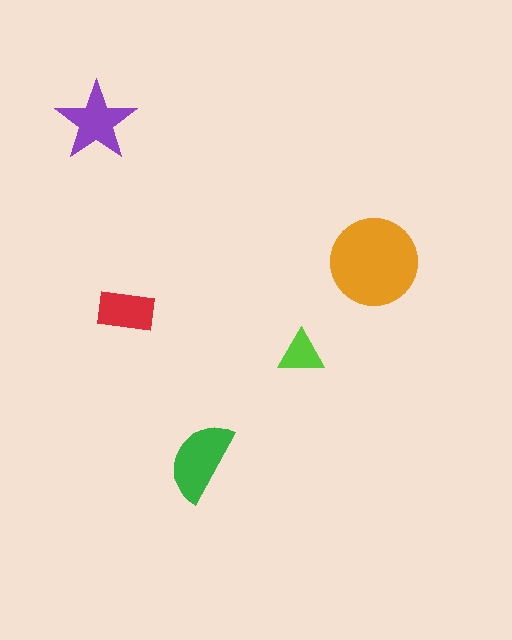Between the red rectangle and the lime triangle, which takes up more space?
The red rectangle.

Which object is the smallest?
The lime triangle.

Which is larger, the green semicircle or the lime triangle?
The green semicircle.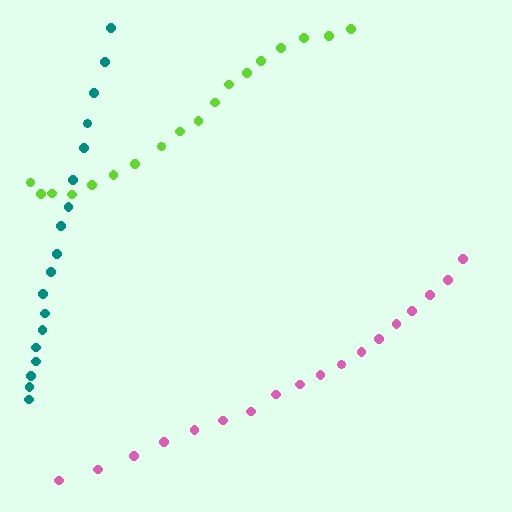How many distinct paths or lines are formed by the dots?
There are 3 distinct paths.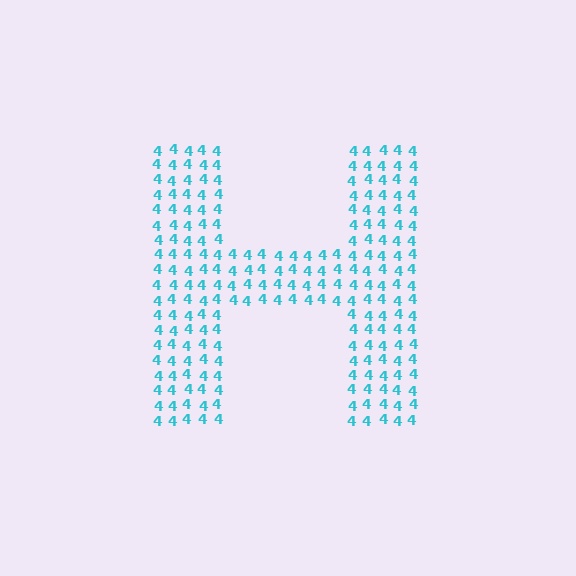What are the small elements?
The small elements are digit 4's.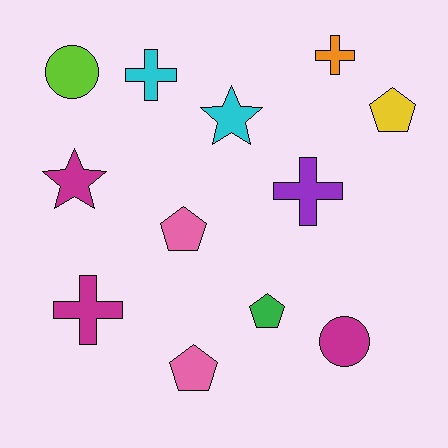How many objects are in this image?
There are 12 objects.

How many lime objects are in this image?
There is 1 lime object.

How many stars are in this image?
There are 2 stars.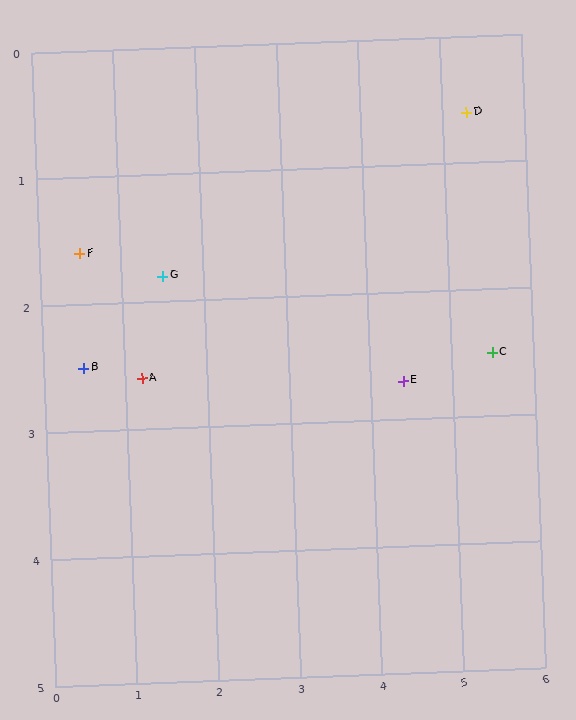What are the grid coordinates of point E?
Point E is at approximately (4.4, 2.7).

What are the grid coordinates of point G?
Point G is at approximately (1.5, 1.8).